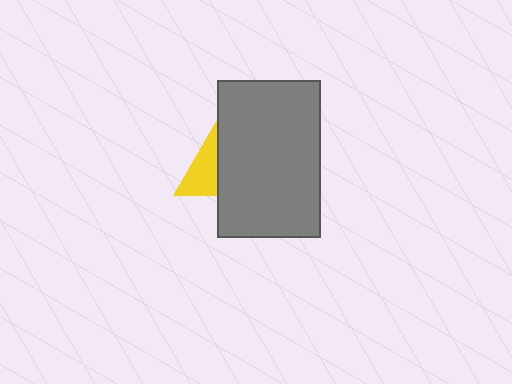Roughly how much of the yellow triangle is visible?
A small part of it is visible (roughly 44%).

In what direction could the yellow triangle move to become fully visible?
The yellow triangle could move left. That would shift it out from behind the gray rectangle entirely.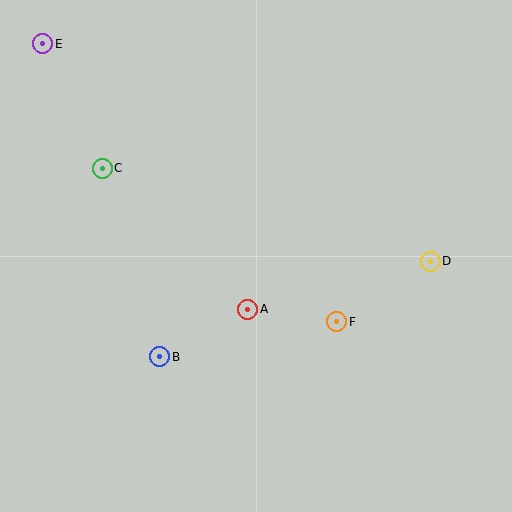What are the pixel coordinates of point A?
Point A is at (248, 309).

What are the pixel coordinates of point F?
Point F is at (337, 322).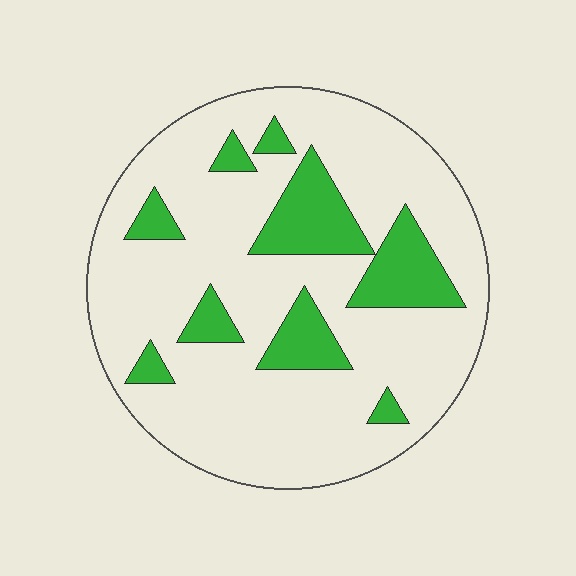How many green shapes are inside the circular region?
9.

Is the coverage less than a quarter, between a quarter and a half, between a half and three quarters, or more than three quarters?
Less than a quarter.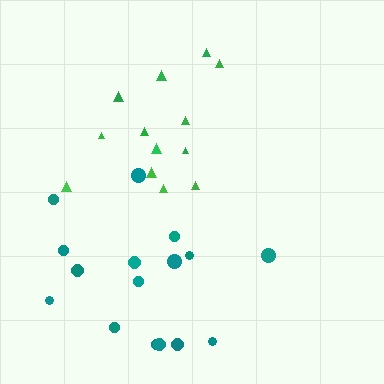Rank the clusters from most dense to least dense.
green, teal.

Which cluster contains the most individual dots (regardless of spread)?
Teal (16).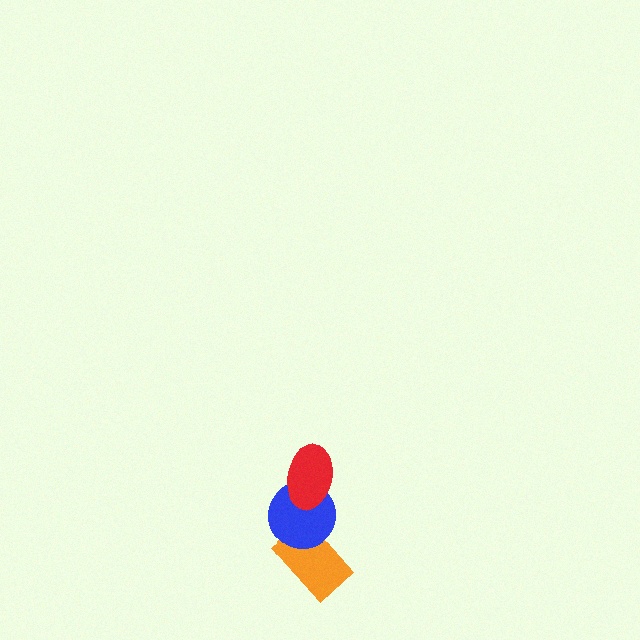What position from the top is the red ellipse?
The red ellipse is 1st from the top.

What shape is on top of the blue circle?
The red ellipse is on top of the blue circle.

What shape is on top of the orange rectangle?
The blue circle is on top of the orange rectangle.